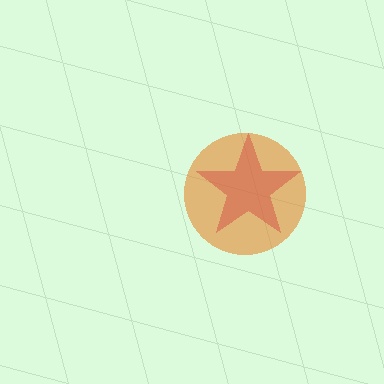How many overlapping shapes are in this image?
There are 2 overlapping shapes in the image.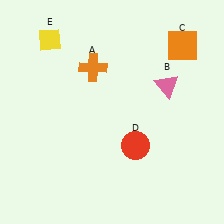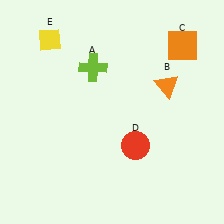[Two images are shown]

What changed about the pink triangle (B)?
In Image 1, B is pink. In Image 2, it changed to orange.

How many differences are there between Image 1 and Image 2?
There are 2 differences between the two images.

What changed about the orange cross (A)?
In Image 1, A is orange. In Image 2, it changed to lime.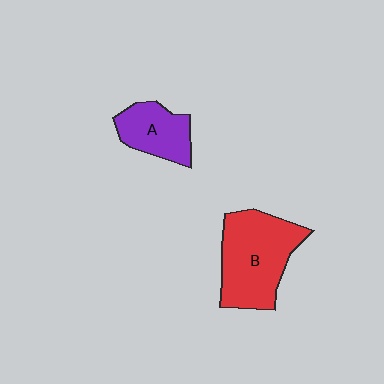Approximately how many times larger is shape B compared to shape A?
Approximately 1.8 times.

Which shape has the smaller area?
Shape A (purple).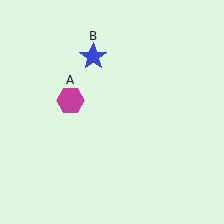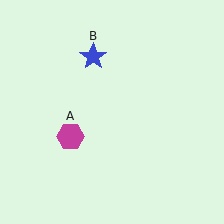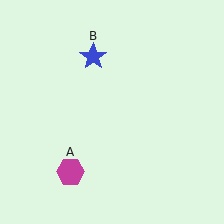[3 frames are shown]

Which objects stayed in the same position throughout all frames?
Blue star (object B) remained stationary.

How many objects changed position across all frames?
1 object changed position: magenta hexagon (object A).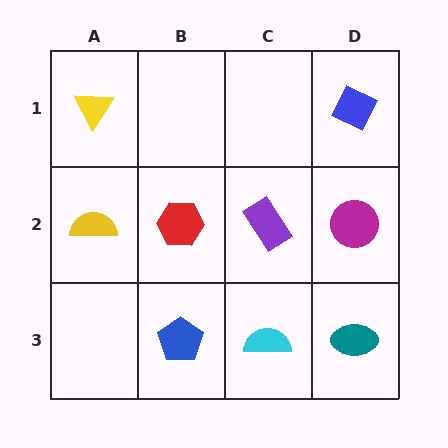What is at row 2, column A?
A yellow semicircle.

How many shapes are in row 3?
3 shapes.